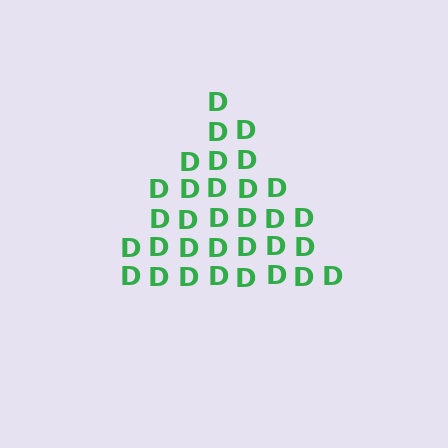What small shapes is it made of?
It is made of small letter D's.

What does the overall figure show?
The overall figure shows a triangle.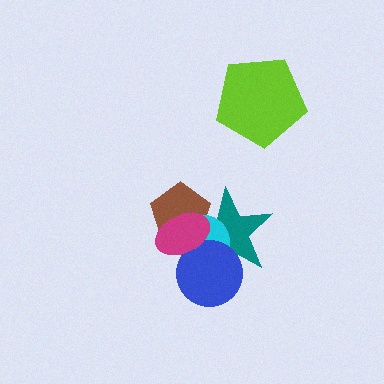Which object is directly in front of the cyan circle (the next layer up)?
The blue circle is directly in front of the cyan circle.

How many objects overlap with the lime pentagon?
0 objects overlap with the lime pentagon.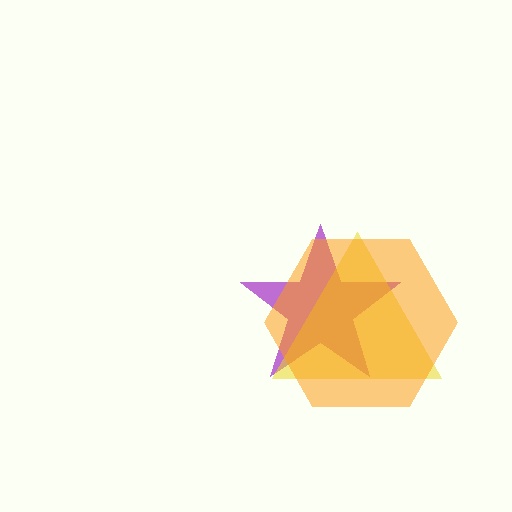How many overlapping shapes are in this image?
There are 3 overlapping shapes in the image.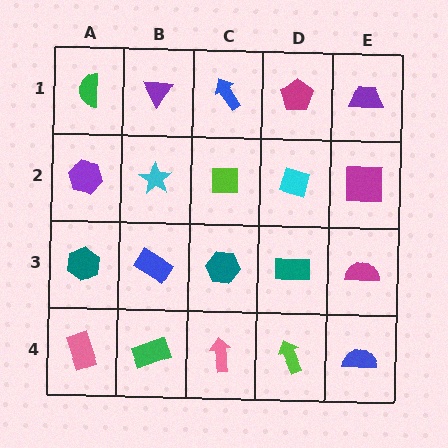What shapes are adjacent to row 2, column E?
A purple trapezoid (row 1, column E), a magenta semicircle (row 3, column E), a cyan diamond (row 2, column D).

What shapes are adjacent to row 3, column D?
A cyan diamond (row 2, column D), a lime arrow (row 4, column D), a teal hexagon (row 3, column C), a magenta semicircle (row 3, column E).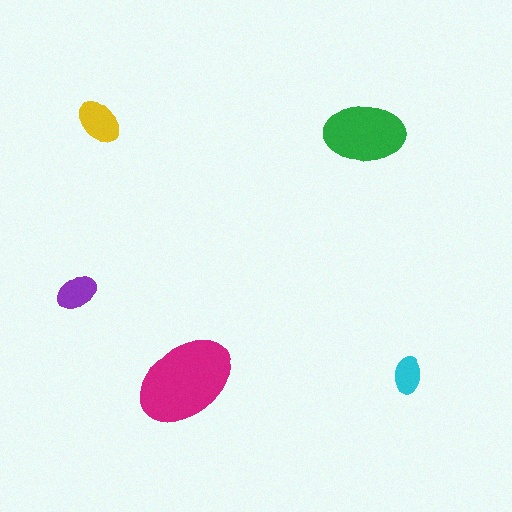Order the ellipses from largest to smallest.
the magenta one, the green one, the yellow one, the purple one, the cyan one.